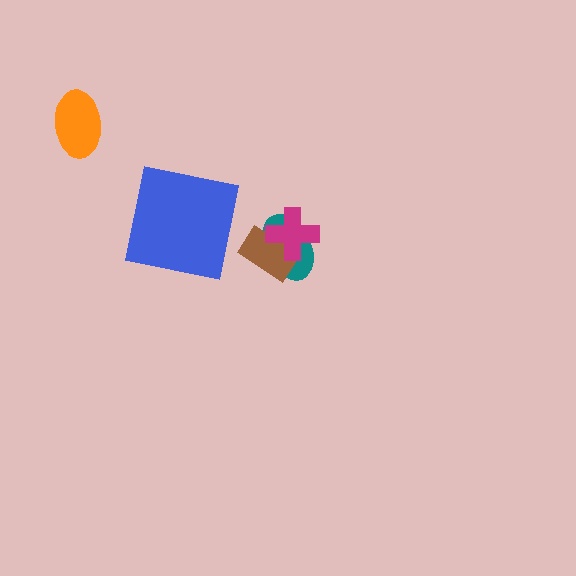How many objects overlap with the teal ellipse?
2 objects overlap with the teal ellipse.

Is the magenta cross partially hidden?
No, no other shape covers it.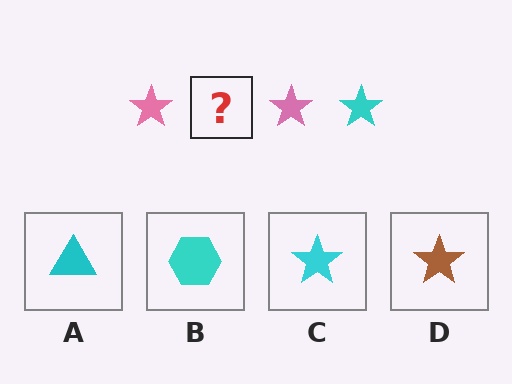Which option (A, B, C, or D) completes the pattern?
C.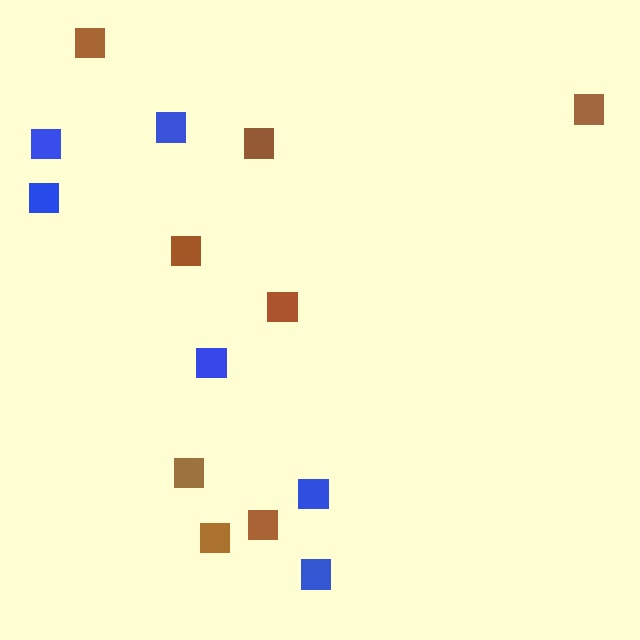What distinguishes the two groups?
There are 2 groups: one group of blue squares (6) and one group of brown squares (8).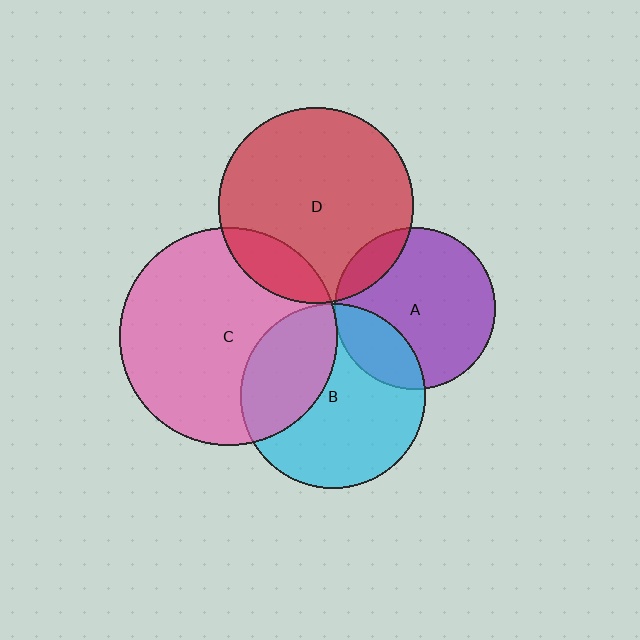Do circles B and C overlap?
Yes.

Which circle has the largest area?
Circle C (pink).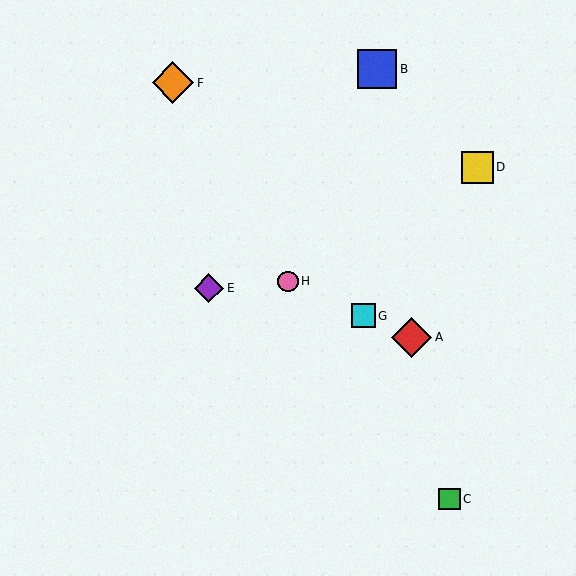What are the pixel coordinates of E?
Object E is at (209, 288).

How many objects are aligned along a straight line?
3 objects (A, G, H) are aligned along a straight line.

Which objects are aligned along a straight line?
Objects A, G, H are aligned along a straight line.